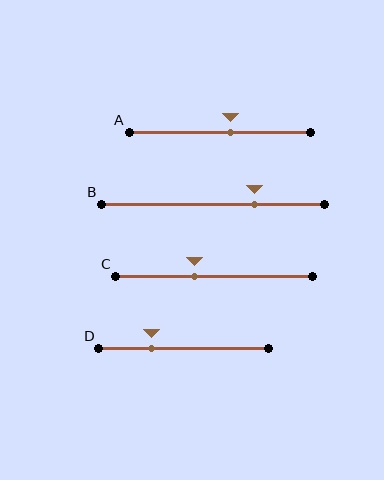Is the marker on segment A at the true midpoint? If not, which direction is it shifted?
No, the marker on segment A is shifted to the right by about 6% of the segment length.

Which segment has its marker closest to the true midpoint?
Segment A has its marker closest to the true midpoint.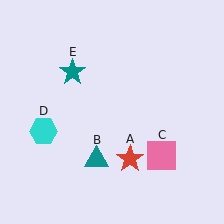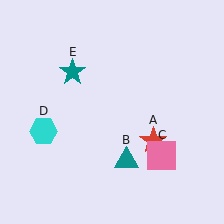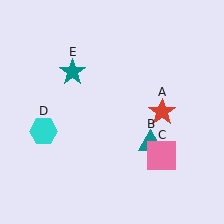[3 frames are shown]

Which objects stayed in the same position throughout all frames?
Pink square (object C) and cyan hexagon (object D) and teal star (object E) remained stationary.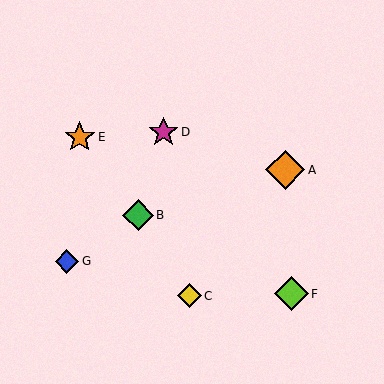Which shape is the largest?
The orange diamond (labeled A) is the largest.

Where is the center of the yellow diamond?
The center of the yellow diamond is at (190, 296).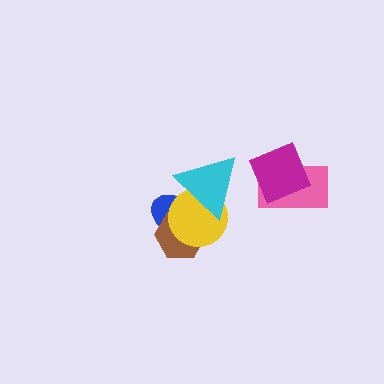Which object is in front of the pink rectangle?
The magenta diamond is in front of the pink rectangle.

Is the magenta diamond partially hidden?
No, no other shape covers it.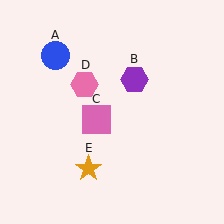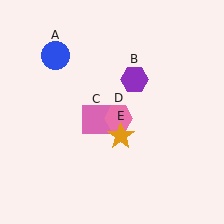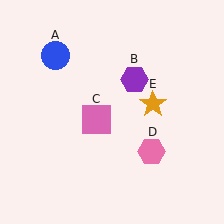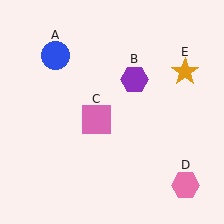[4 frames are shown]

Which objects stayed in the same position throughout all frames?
Blue circle (object A) and purple hexagon (object B) and pink square (object C) remained stationary.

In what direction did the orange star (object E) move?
The orange star (object E) moved up and to the right.